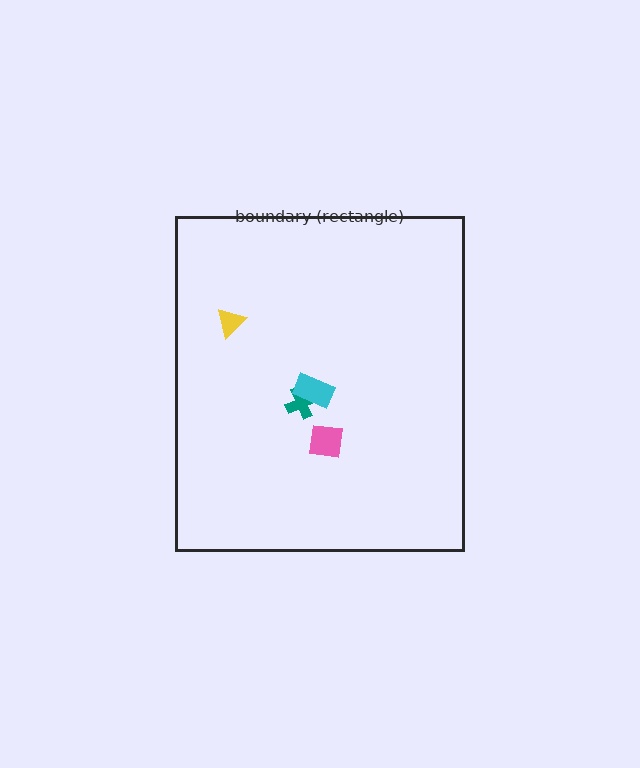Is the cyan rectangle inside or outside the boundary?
Inside.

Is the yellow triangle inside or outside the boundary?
Inside.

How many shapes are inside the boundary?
4 inside, 0 outside.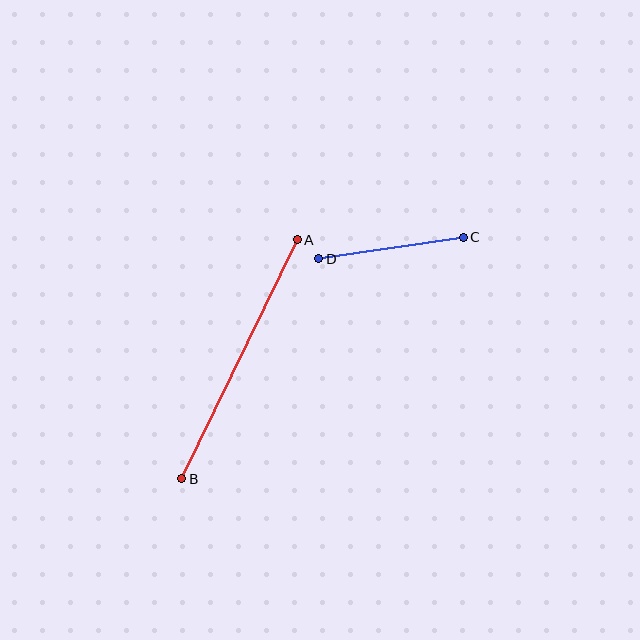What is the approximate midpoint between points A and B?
The midpoint is at approximately (240, 359) pixels.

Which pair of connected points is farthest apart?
Points A and B are farthest apart.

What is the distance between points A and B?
The distance is approximately 266 pixels.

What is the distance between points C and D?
The distance is approximately 146 pixels.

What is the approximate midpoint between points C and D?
The midpoint is at approximately (391, 248) pixels.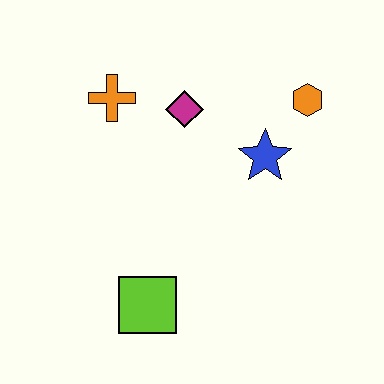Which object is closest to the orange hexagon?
The blue star is closest to the orange hexagon.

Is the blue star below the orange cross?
Yes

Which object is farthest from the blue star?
The lime square is farthest from the blue star.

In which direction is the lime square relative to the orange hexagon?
The lime square is below the orange hexagon.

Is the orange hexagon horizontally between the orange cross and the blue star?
No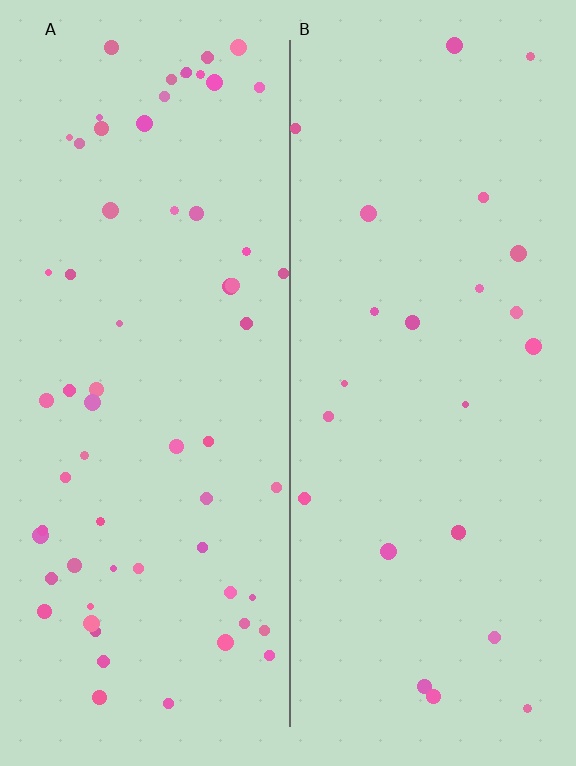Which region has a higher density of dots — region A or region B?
A (the left).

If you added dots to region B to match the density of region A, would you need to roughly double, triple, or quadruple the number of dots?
Approximately triple.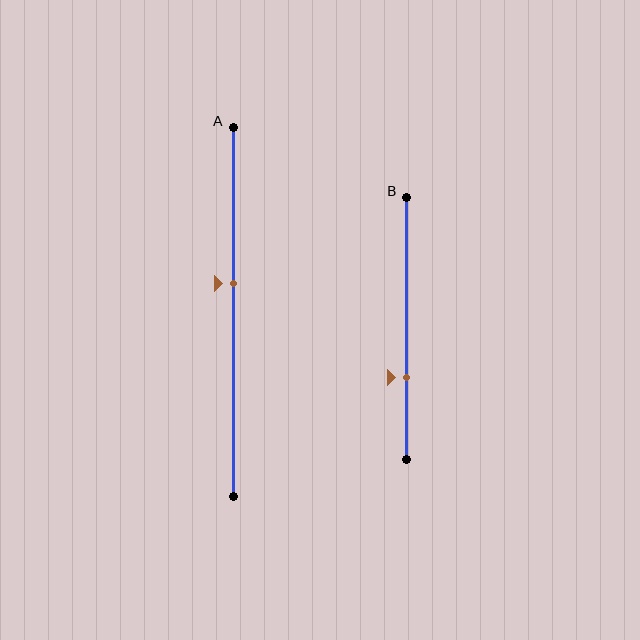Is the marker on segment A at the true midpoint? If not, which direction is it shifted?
No, the marker on segment A is shifted upward by about 8% of the segment length.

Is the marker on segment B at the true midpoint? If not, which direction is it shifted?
No, the marker on segment B is shifted downward by about 19% of the segment length.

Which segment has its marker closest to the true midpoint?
Segment A has its marker closest to the true midpoint.